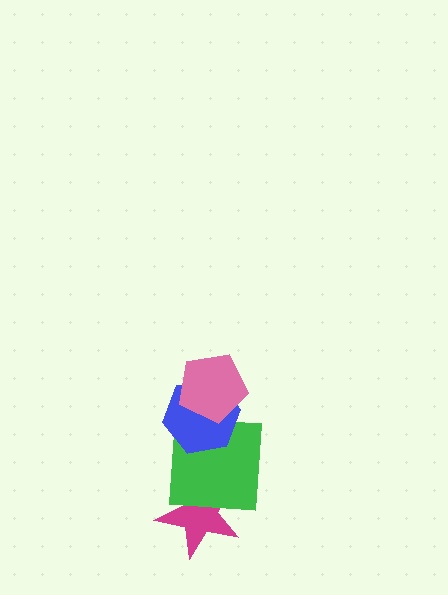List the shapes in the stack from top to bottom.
From top to bottom: the pink pentagon, the blue hexagon, the green square, the magenta star.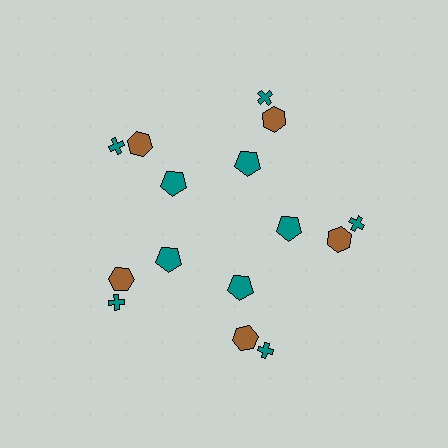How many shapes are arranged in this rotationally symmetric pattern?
There are 15 shapes, arranged in 5 groups of 3.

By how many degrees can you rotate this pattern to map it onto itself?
The pattern maps onto itself every 72 degrees of rotation.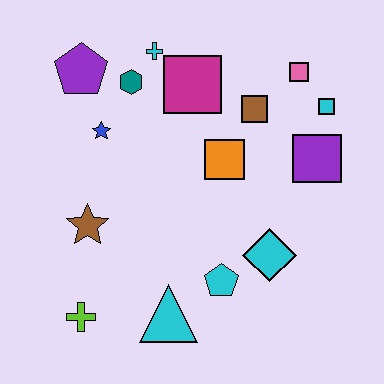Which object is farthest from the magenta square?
The lime cross is farthest from the magenta square.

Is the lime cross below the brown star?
Yes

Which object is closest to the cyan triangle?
The cyan pentagon is closest to the cyan triangle.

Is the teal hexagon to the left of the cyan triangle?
Yes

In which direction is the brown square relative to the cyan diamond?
The brown square is above the cyan diamond.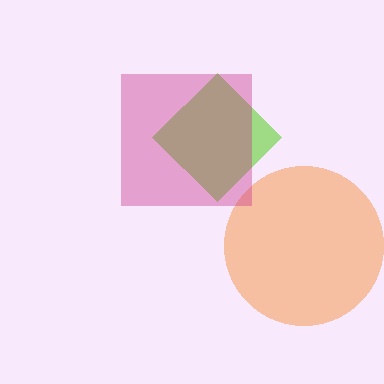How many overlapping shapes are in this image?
There are 3 overlapping shapes in the image.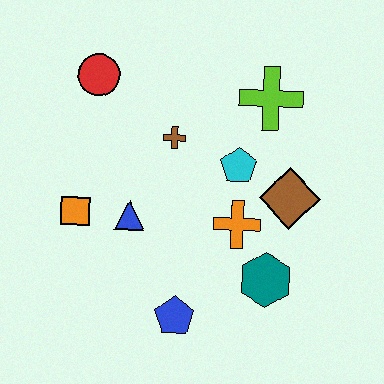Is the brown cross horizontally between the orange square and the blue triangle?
No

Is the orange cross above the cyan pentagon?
No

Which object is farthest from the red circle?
The teal hexagon is farthest from the red circle.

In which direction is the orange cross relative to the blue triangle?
The orange cross is to the right of the blue triangle.